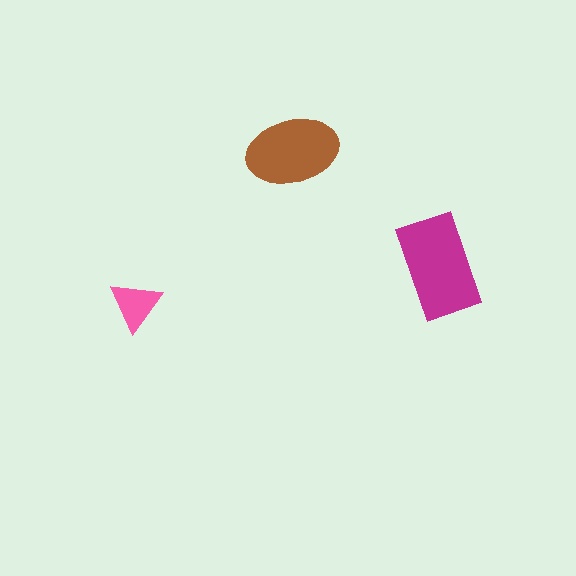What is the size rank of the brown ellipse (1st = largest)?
2nd.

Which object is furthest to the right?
The magenta rectangle is rightmost.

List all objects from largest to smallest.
The magenta rectangle, the brown ellipse, the pink triangle.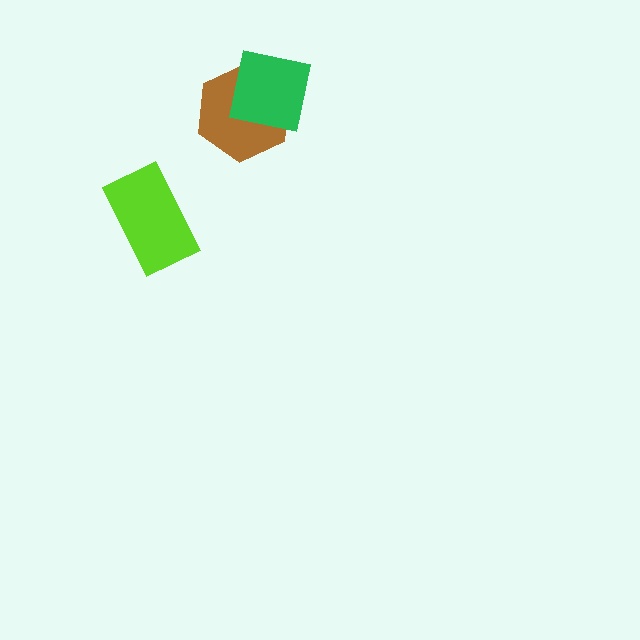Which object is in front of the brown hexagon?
The green square is in front of the brown hexagon.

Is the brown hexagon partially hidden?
Yes, it is partially covered by another shape.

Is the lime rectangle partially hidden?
No, no other shape covers it.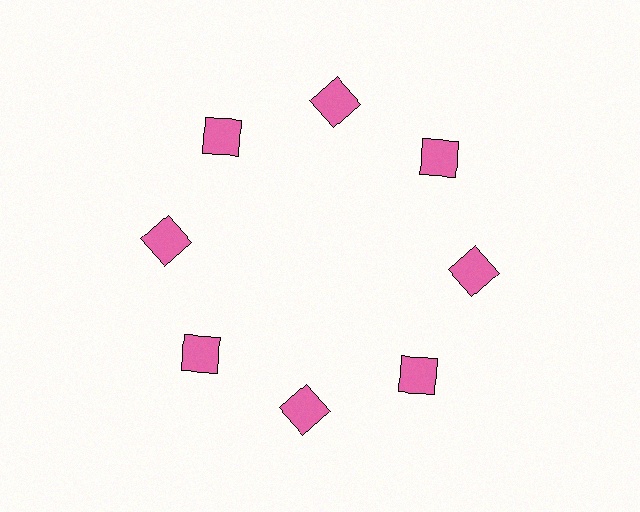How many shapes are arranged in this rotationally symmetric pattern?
There are 8 shapes, arranged in 8 groups of 1.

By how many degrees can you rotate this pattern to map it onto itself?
The pattern maps onto itself every 45 degrees of rotation.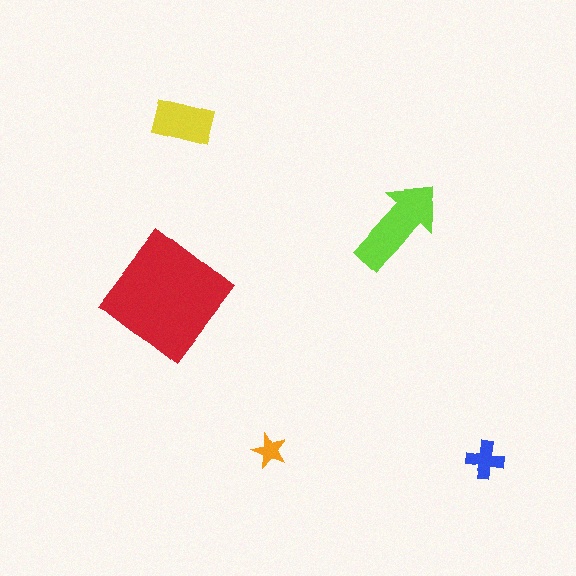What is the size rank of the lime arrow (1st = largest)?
2nd.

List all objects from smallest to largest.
The orange star, the blue cross, the yellow rectangle, the lime arrow, the red diamond.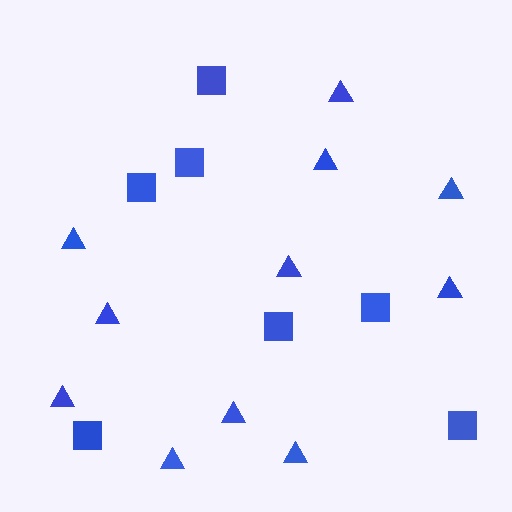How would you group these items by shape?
There are 2 groups: one group of squares (7) and one group of triangles (11).